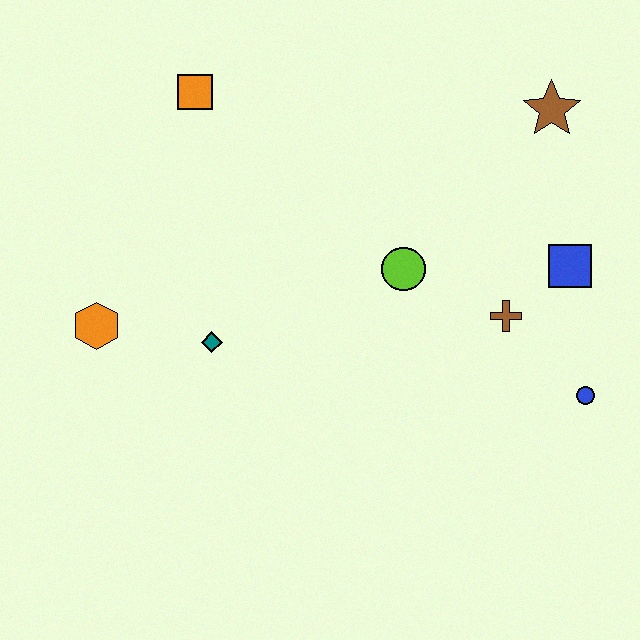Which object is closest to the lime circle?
The brown cross is closest to the lime circle.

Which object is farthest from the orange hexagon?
The brown star is farthest from the orange hexagon.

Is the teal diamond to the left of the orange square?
No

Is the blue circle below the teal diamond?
Yes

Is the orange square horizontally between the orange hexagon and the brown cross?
Yes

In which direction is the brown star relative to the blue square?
The brown star is above the blue square.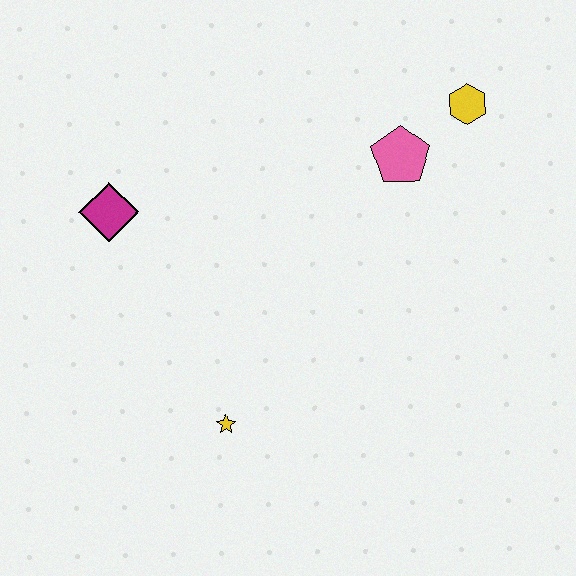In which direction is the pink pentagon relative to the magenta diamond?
The pink pentagon is to the right of the magenta diamond.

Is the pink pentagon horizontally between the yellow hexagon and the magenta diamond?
Yes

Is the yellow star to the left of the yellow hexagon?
Yes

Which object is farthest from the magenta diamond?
The yellow hexagon is farthest from the magenta diamond.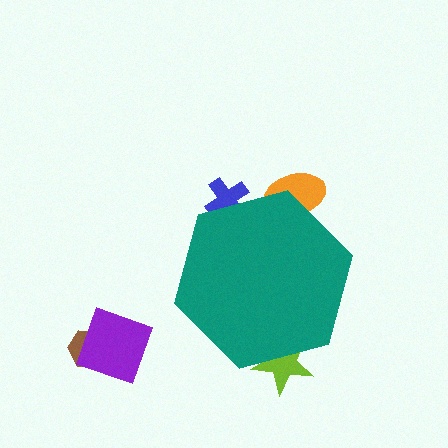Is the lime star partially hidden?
Yes, the lime star is partially hidden behind the teal hexagon.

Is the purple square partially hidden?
No, the purple square is fully visible.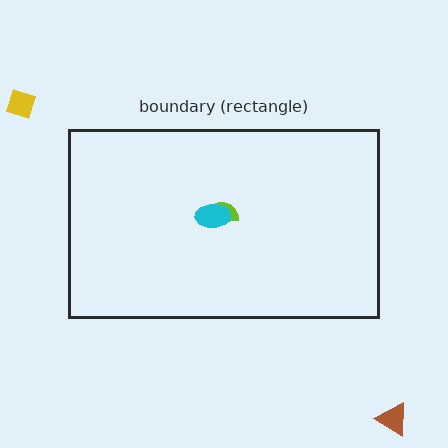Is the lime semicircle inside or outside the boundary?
Inside.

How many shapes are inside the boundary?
2 inside, 2 outside.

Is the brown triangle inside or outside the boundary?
Outside.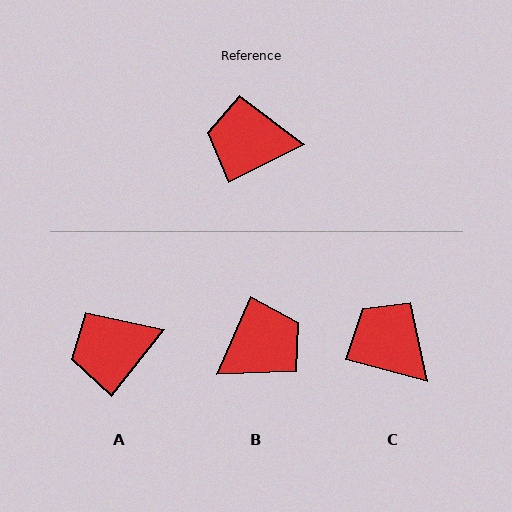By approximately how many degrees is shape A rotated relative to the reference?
Approximately 25 degrees counter-clockwise.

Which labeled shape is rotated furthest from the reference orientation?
B, about 141 degrees away.